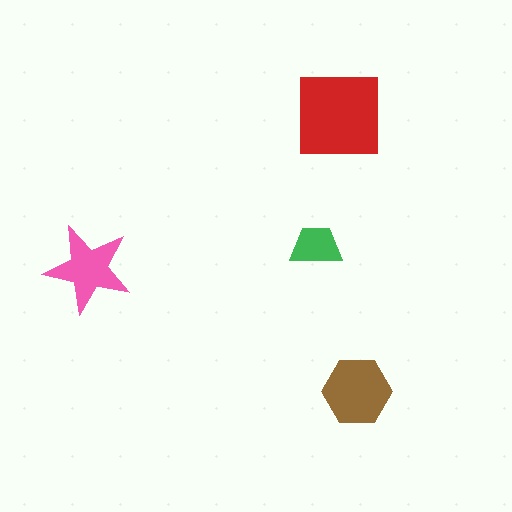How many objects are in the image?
There are 4 objects in the image.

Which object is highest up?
The red square is topmost.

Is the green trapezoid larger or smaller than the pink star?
Smaller.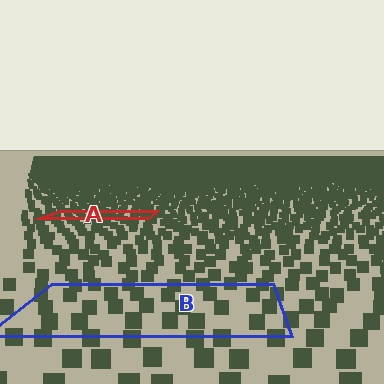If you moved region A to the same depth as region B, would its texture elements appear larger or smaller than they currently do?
They would appear larger. At a closer depth, the same texture elements are projected at a bigger on-screen size.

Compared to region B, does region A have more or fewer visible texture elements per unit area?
Region A has more texture elements per unit area — they are packed more densely because it is farther away.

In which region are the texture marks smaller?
The texture marks are smaller in region A, because it is farther away.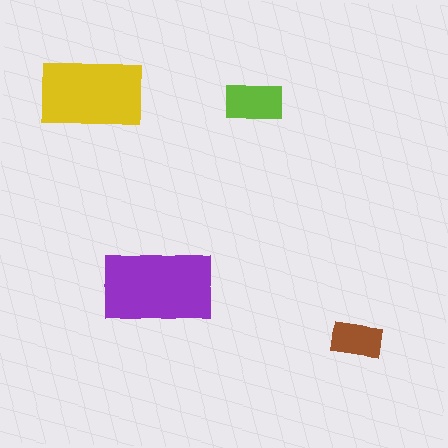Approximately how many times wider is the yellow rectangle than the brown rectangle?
About 2 times wider.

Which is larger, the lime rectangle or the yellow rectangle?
The yellow one.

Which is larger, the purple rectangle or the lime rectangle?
The purple one.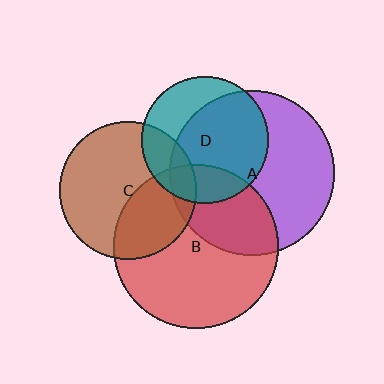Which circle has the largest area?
Circle A (purple).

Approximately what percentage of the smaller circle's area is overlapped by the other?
Approximately 10%.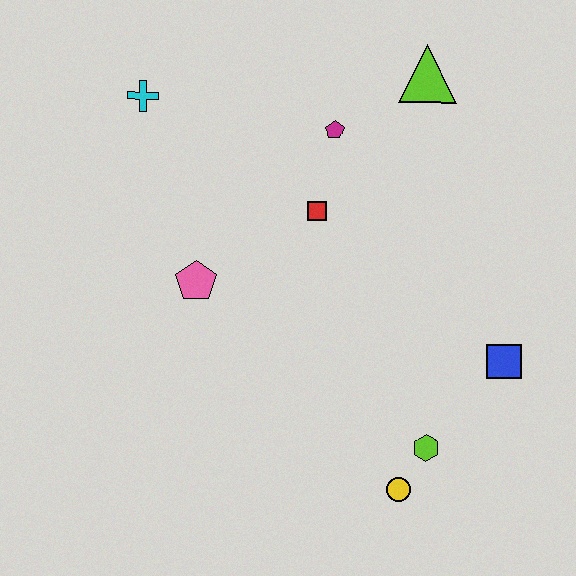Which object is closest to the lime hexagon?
The yellow circle is closest to the lime hexagon.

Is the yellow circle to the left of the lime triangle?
Yes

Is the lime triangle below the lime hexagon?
No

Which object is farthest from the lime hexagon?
The cyan cross is farthest from the lime hexagon.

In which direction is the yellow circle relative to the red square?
The yellow circle is below the red square.